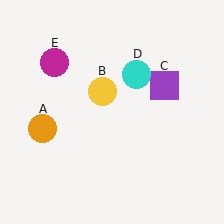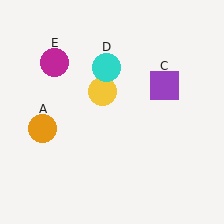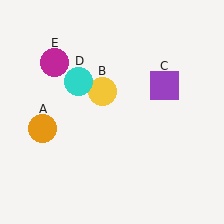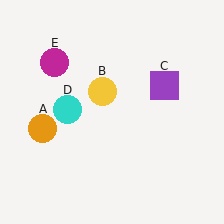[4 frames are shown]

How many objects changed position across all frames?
1 object changed position: cyan circle (object D).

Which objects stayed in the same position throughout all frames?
Orange circle (object A) and yellow circle (object B) and purple square (object C) and magenta circle (object E) remained stationary.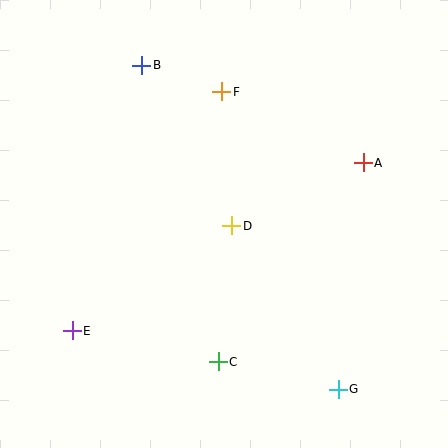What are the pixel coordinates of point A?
Point A is at (363, 163).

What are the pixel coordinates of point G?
Point G is at (338, 389).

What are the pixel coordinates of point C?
Point C is at (218, 362).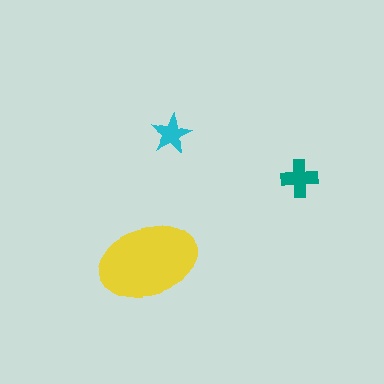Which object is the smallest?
The cyan star.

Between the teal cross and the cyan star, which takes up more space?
The teal cross.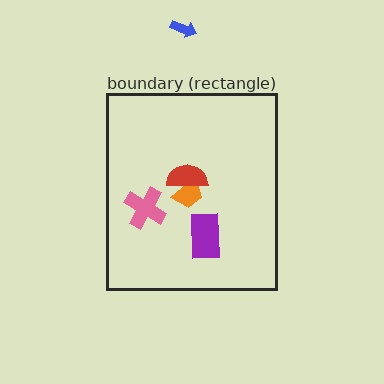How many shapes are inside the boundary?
4 inside, 1 outside.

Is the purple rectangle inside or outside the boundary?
Inside.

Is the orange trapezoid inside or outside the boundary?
Inside.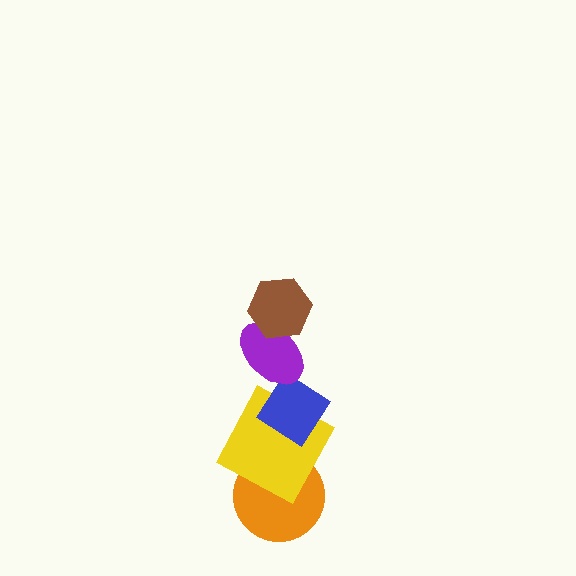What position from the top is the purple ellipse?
The purple ellipse is 2nd from the top.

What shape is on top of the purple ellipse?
The brown hexagon is on top of the purple ellipse.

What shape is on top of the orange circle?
The yellow square is on top of the orange circle.